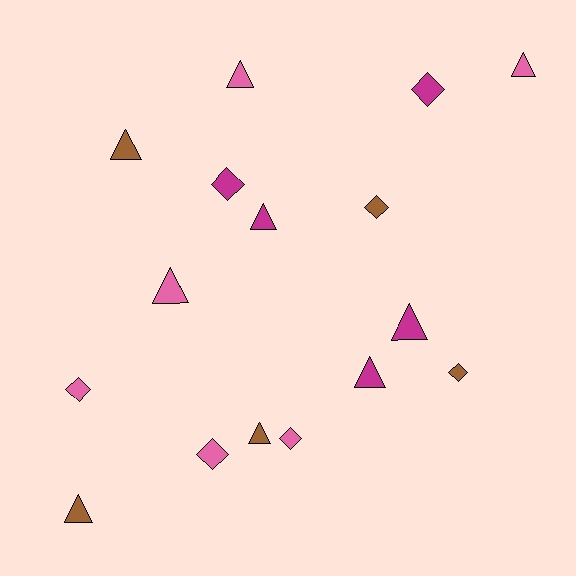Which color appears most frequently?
Pink, with 6 objects.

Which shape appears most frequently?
Triangle, with 9 objects.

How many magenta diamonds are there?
There are 2 magenta diamonds.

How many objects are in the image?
There are 16 objects.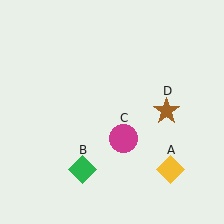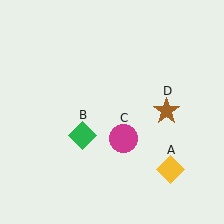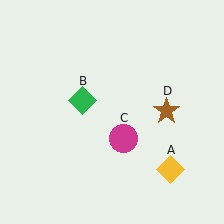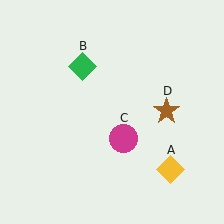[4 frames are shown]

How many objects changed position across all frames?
1 object changed position: green diamond (object B).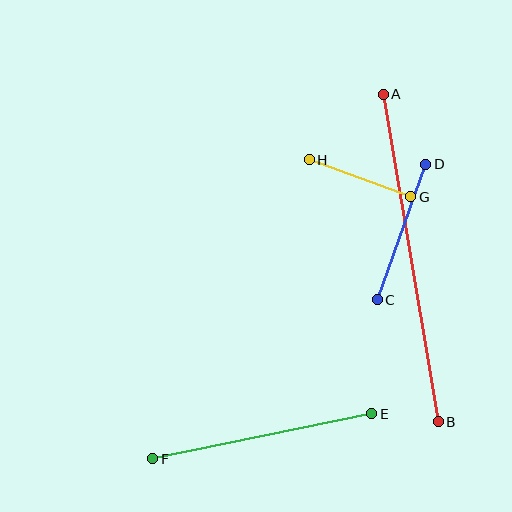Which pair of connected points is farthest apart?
Points A and B are farthest apart.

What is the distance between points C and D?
The distance is approximately 144 pixels.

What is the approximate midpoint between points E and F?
The midpoint is at approximately (262, 436) pixels.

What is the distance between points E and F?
The distance is approximately 223 pixels.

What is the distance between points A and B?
The distance is approximately 332 pixels.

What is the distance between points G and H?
The distance is approximately 108 pixels.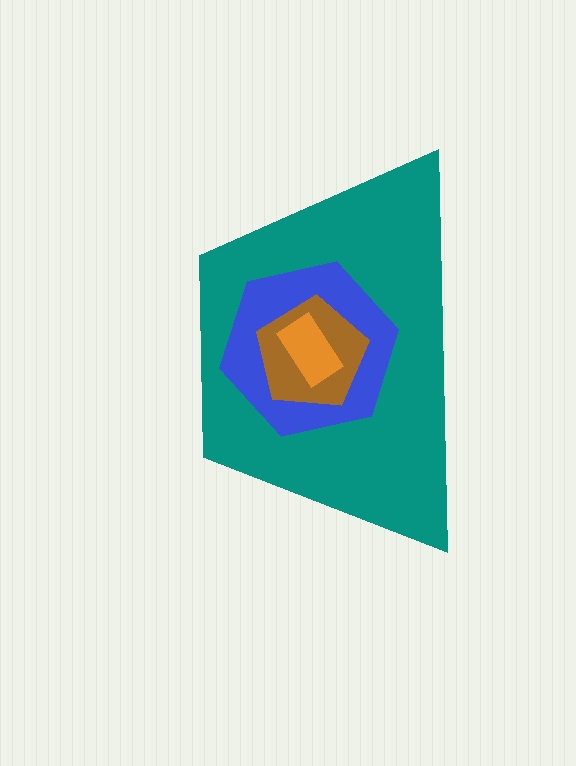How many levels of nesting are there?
4.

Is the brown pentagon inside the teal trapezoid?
Yes.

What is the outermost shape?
The teal trapezoid.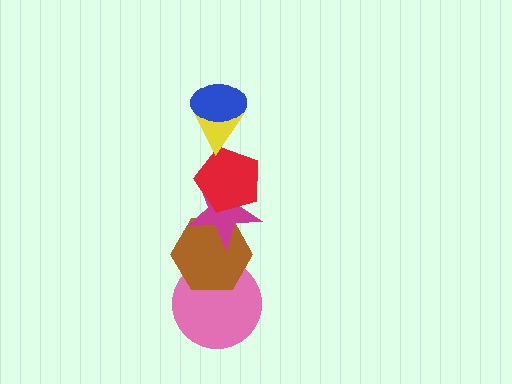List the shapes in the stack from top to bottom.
From top to bottom: the blue ellipse, the yellow triangle, the red pentagon, the magenta star, the brown hexagon, the pink circle.